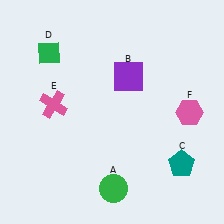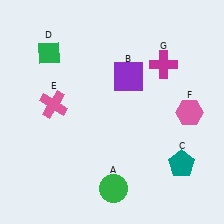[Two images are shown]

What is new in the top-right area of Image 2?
A magenta cross (G) was added in the top-right area of Image 2.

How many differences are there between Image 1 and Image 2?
There is 1 difference between the two images.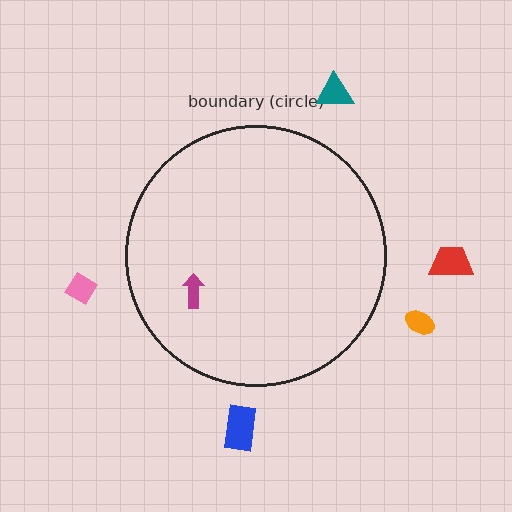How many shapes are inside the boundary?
1 inside, 5 outside.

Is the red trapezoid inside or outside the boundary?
Outside.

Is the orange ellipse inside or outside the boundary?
Outside.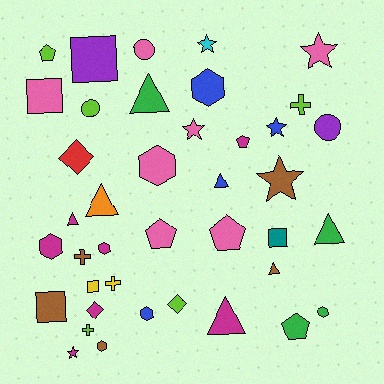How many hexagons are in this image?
There are 7 hexagons.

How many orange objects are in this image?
There is 1 orange object.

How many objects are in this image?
There are 40 objects.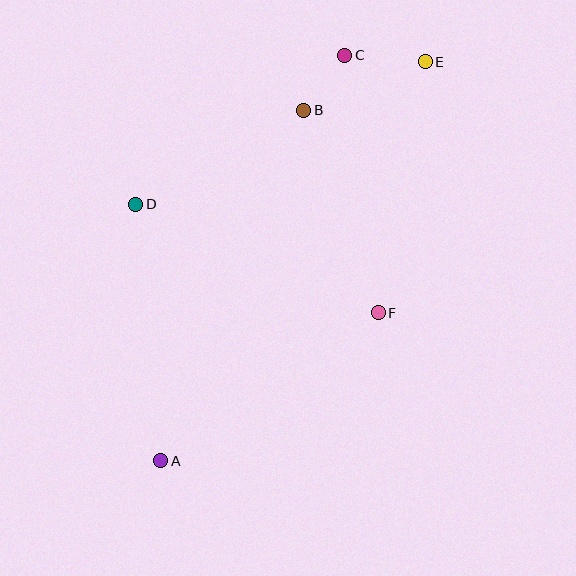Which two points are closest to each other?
Points B and C are closest to each other.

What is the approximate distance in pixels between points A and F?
The distance between A and F is approximately 263 pixels.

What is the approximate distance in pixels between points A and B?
The distance between A and B is approximately 379 pixels.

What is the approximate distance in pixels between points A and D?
The distance between A and D is approximately 258 pixels.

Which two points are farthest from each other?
Points A and E are farthest from each other.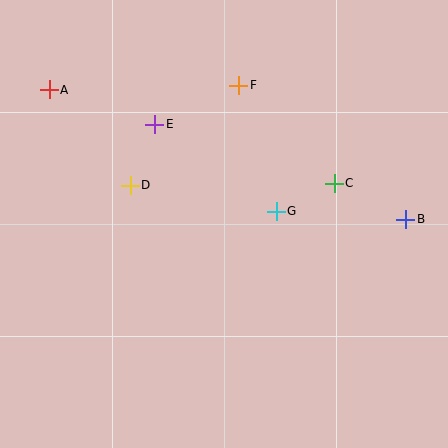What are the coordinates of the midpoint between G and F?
The midpoint between G and F is at (257, 148).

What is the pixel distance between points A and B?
The distance between A and B is 379 pixels.